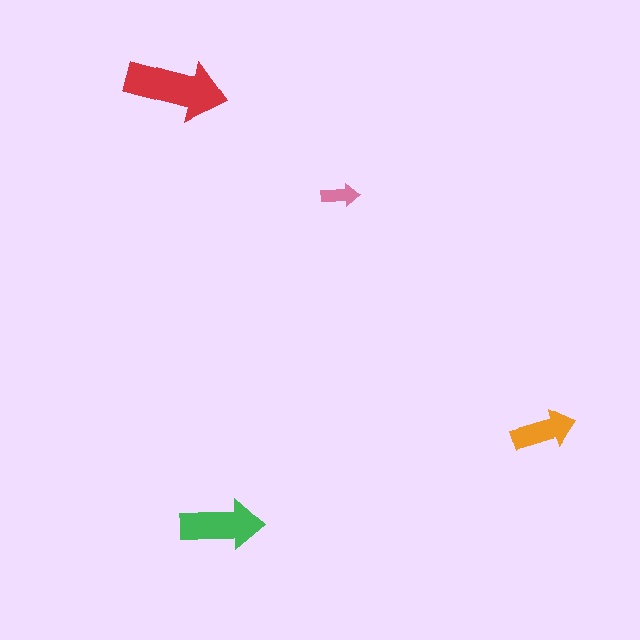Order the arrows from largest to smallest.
the red one, the green one, the orange one, the pink one.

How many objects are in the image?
There are 4 objects in the image.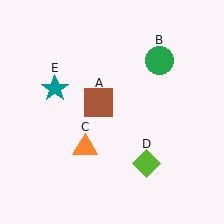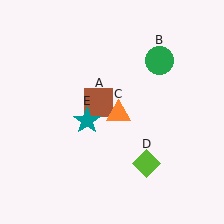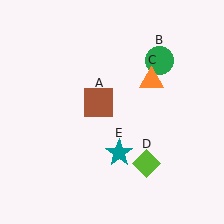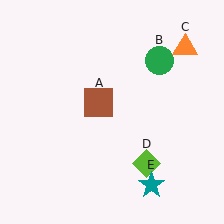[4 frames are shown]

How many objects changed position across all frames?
2 objects changed position: orange triangle (object C), teal star (object E).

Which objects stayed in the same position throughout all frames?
Brown square (object A) and green circle (object B) and lime diamond (object D) remained stationary.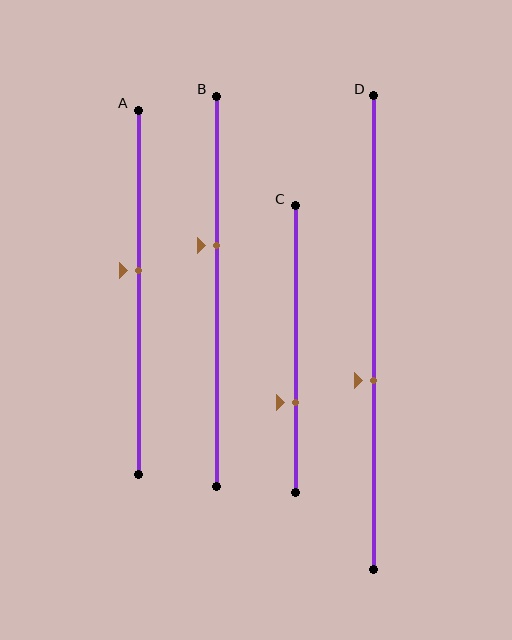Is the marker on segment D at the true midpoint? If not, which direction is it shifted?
No, the marker on segment D is shifted downward by about 10% of the segment length.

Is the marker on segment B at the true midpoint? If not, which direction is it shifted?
No, the marker on segment B is shifted upward by about 12% of the segment length.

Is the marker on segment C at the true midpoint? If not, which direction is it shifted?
No, the marker on segment C is shifted downward by about 19% of the segment length.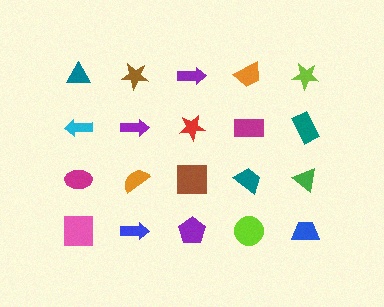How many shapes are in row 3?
5 shapes.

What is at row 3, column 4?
A teal trapezoid.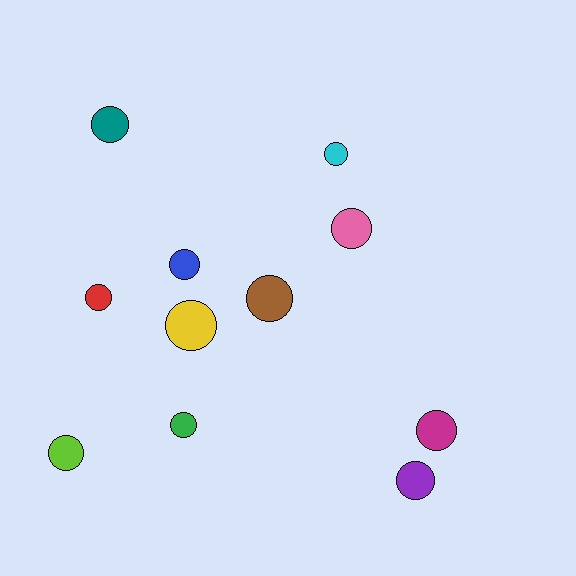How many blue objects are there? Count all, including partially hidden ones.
There is 1 blue object.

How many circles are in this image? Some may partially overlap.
There are 11 circles.